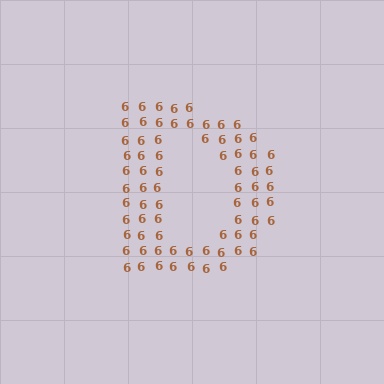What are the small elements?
The small elements are digit 6's.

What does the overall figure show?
The overall figure shows the letter D.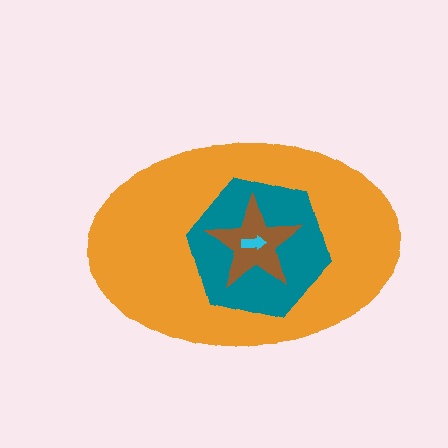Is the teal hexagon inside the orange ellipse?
Yes.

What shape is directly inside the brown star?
The cyan arrow.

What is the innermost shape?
The cyan arrow.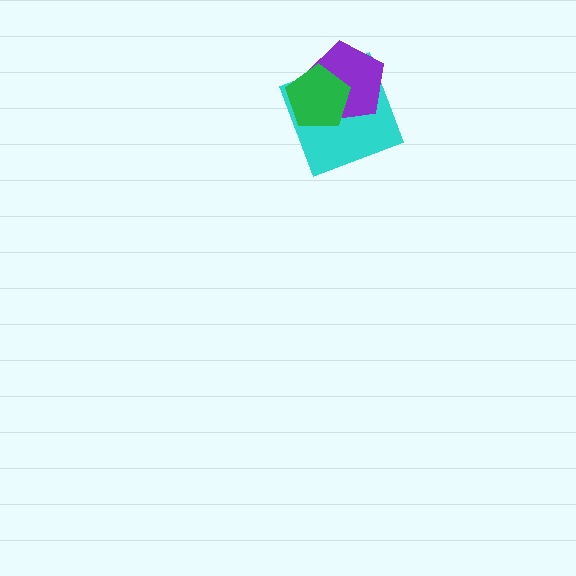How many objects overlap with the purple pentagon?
2 objects overlap with the purple pentagon.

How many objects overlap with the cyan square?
2 objects overlap with the cyan square.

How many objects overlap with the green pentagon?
2 objects overlap with the green pentagon.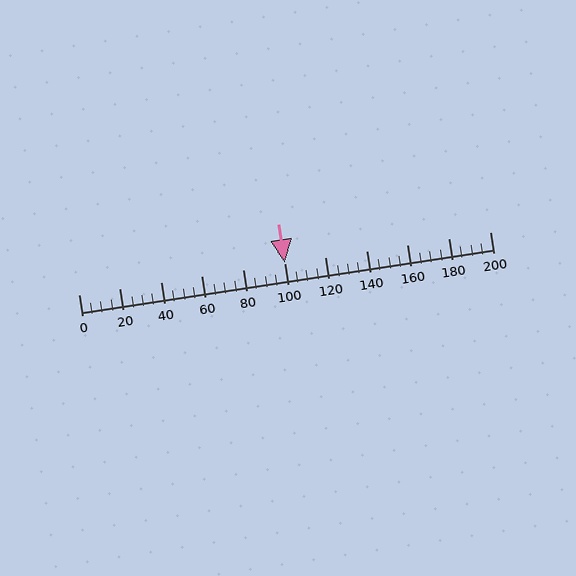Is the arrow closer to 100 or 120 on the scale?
The arrow is closer to 100.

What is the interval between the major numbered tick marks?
The major tick marks are spaced 20 units apart.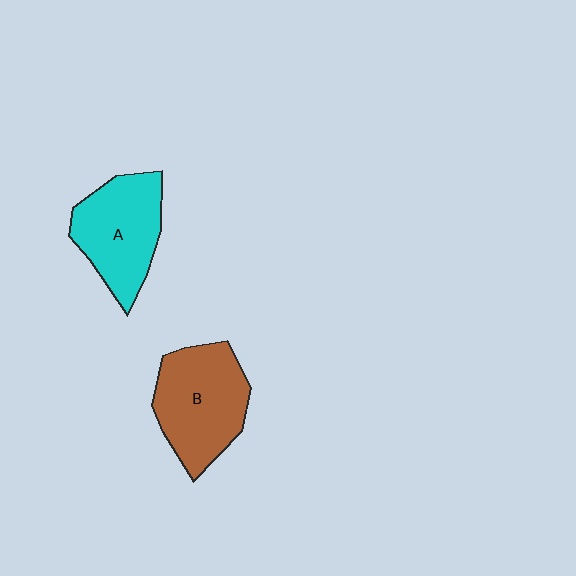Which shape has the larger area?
Shape B (brown).